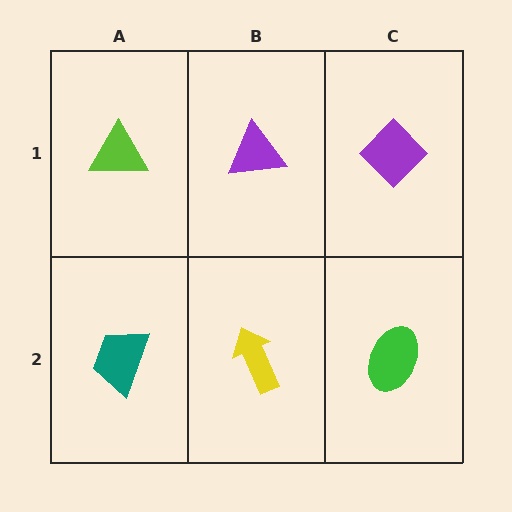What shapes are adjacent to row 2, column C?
A purple diamond (row 1, column C), a yellow arrow (row 2, column B).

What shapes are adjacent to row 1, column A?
A teal trapezoid (row 2, column A), a purple triangle (row 1, column B).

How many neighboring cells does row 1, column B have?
3.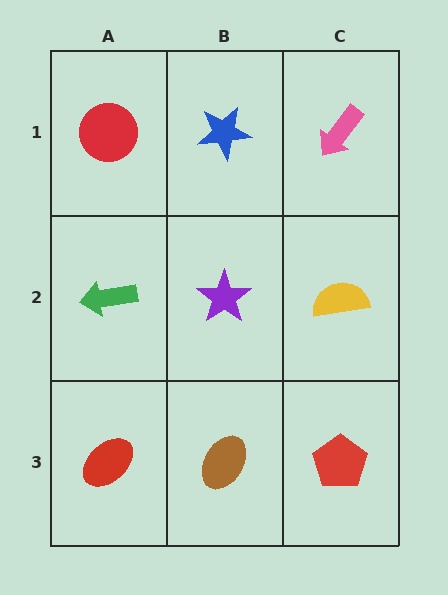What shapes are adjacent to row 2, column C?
A pink arrow (row 1, column C), a red pentagon (row 3, column C), a purple star (row 2, column B).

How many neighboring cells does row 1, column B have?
3.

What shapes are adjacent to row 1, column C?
A yellow semicircle (row 2, column C), a blue star (row 1, column B).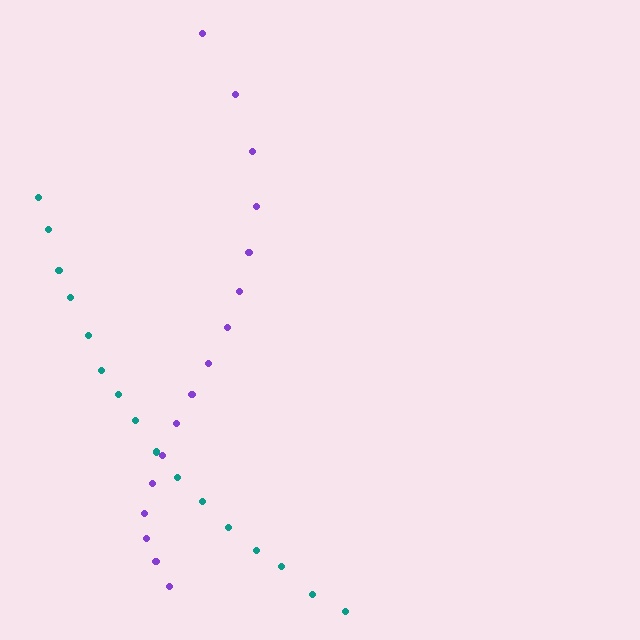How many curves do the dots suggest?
There are 2 distinct paths.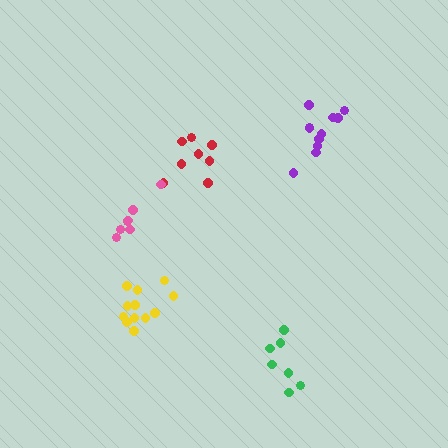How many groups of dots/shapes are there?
There are 5 groups.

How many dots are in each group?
Group 1: 11 dots, Group 2: 7 dots, Group 3: 8 dots, Group 4: 12 dots, Group 5: 7 dots (45 total).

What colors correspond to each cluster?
The clusters are colored: purple, green, red, yellow, pink.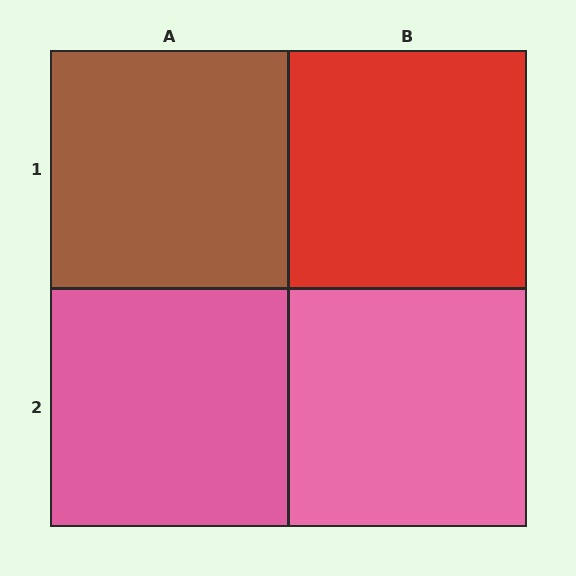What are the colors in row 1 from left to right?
Brown, red.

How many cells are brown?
1 cell is brown.